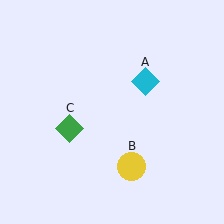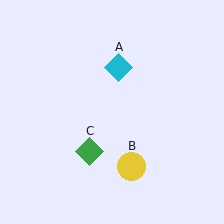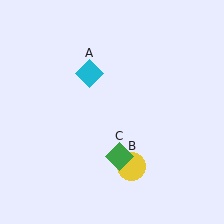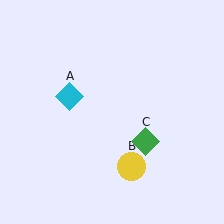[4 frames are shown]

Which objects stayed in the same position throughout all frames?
Yellow circle (object B) remained stationary.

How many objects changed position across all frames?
2 objects changed position: cyan diamond (object A), green diamond (object C).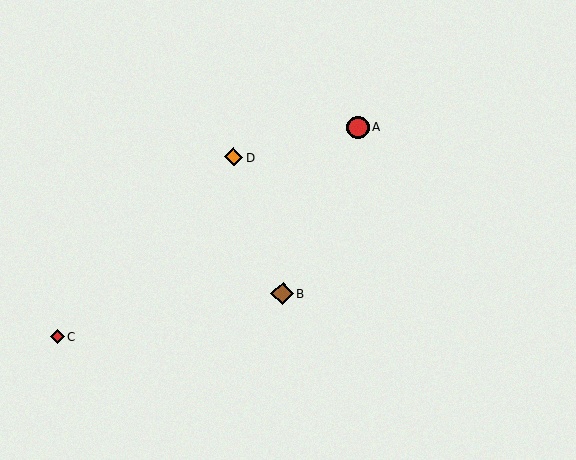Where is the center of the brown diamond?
The center of the brown diamond is at (282, 294).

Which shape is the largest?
The red circle (labeled A) is the largest.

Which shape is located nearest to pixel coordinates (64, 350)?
The red diamond (labeled C) at (57, 336) is nearest to that location.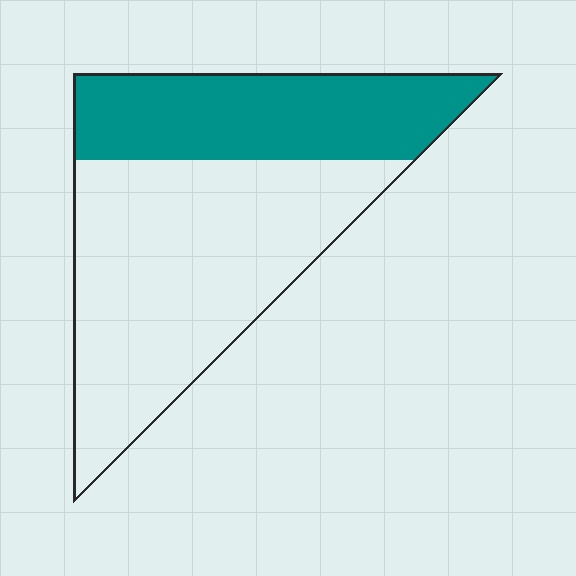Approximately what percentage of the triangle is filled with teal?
Approximately 35%.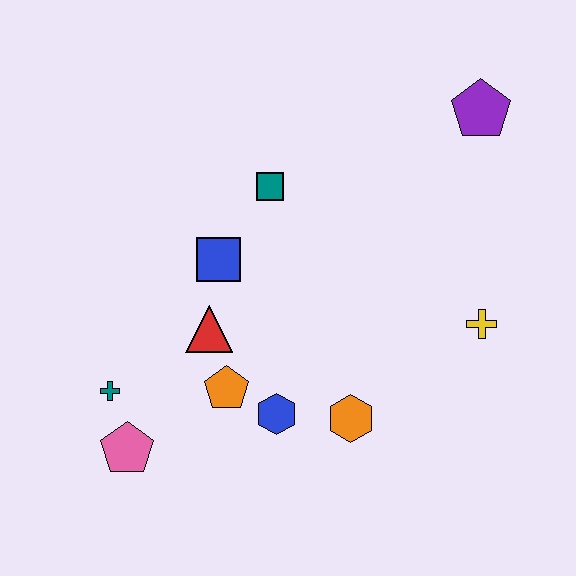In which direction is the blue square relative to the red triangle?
The blue square is above the red triangle.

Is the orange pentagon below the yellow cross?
Yes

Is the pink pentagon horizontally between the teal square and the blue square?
No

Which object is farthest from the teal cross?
The purple pentagon is farthest from the teal cross.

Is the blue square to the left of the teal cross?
No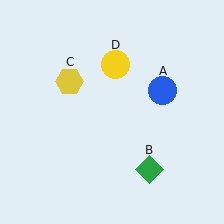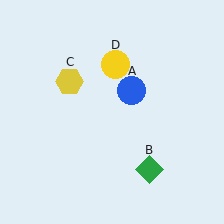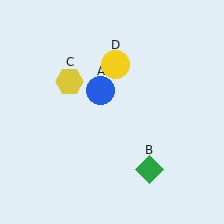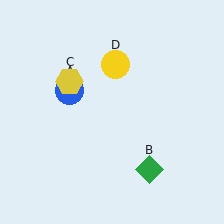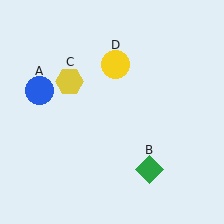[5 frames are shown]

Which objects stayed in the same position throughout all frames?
Green diamond (object B) and yellow hexagon (object C) and yellow circle (object D) remained stationary.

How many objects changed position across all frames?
1 object changed position: blue circle (object A).